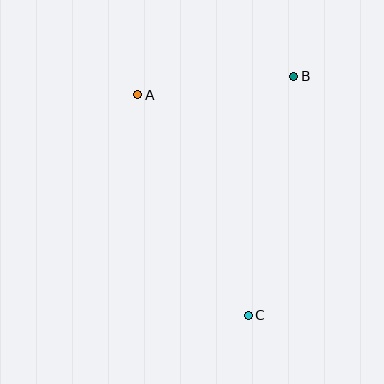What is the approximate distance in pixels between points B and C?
The distance between B and C is approximately 243 pixels.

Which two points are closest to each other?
Points A and B are closest to each other.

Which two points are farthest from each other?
Points A and C are farthest from each other.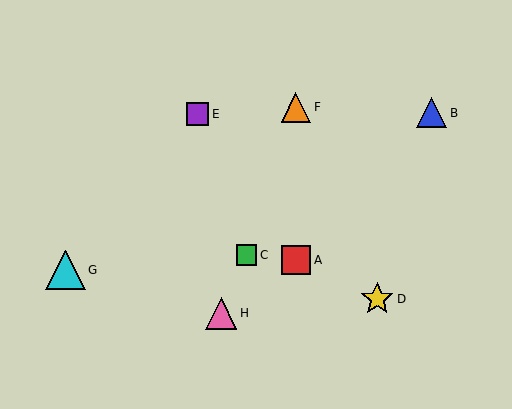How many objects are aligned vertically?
2 objects (A, F) are aligned vertically.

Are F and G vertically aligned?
No, F is at x≈296 and G is at x≈66.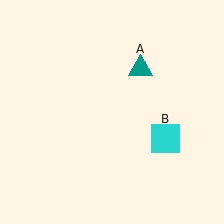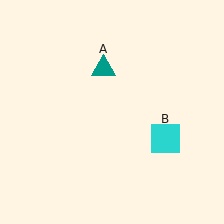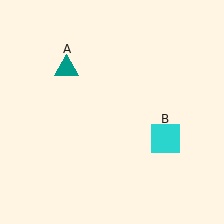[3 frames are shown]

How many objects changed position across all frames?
1 object changed position: teal triangle (object A).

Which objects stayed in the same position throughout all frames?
Cyan square (object B) remained stationary.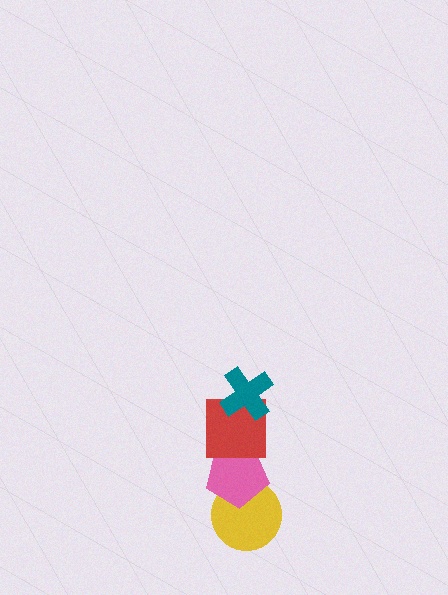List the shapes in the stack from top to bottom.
From top to bottom: the teal cross, the red square, the pink pentagon, the yellow circle.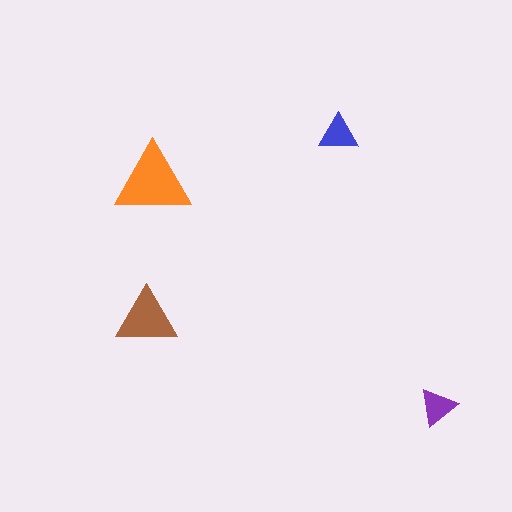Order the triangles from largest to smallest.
the orange one, the brown one, the blue one, the purple one.